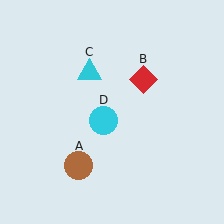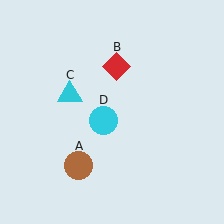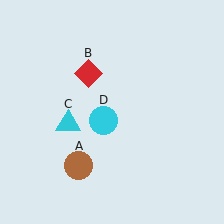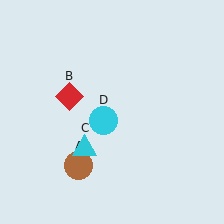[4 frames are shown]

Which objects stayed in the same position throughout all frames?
Brown circle (object A) and cyan circle (object D) remained stationary.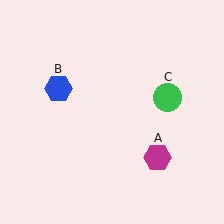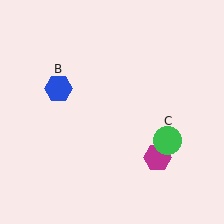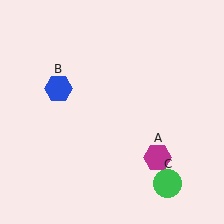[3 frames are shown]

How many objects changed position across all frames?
1 object changed position: green circle (object C).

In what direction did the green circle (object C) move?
The green circle (object C) moved down.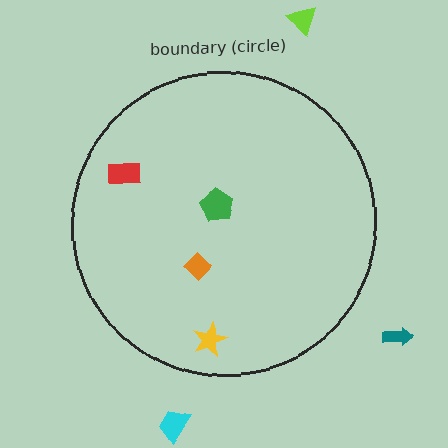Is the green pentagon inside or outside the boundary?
Inside.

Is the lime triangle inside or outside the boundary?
Outside.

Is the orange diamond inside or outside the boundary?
Inside.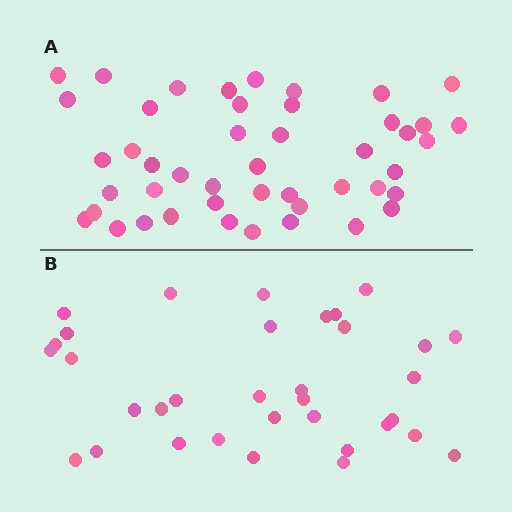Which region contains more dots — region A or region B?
Region A (the top region) has more dots.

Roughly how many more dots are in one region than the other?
Region A has roughly 12 or so more dots than region B.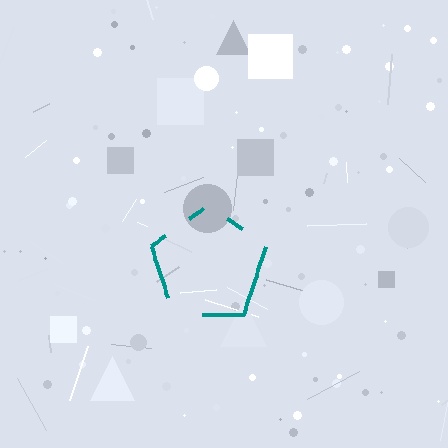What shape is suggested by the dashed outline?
The dashed outline suggests a pentagon.